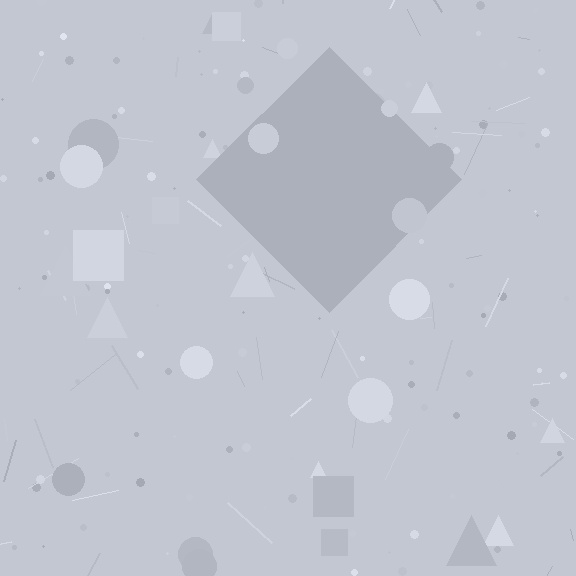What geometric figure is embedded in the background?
A diamond is embedded in the background.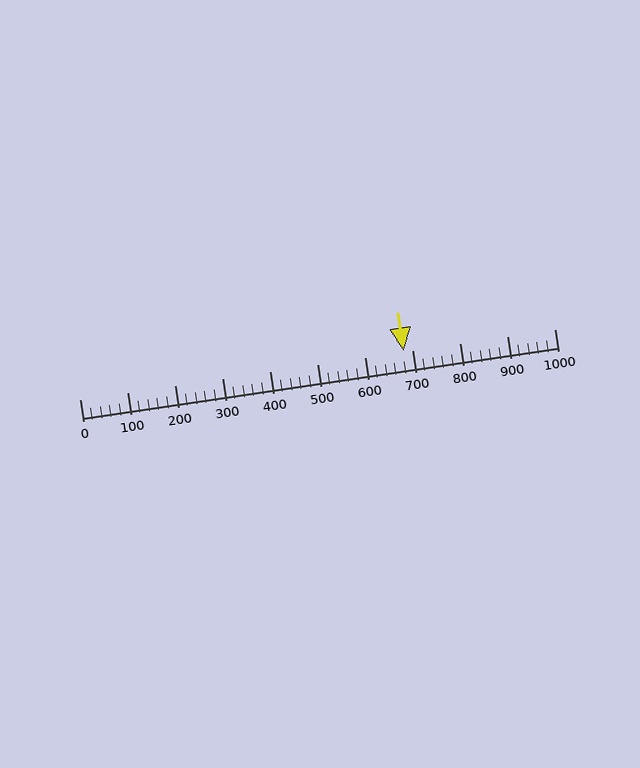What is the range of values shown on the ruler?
The ruler shows values from 0 to 1000.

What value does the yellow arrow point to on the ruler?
The yellow arrow points to approximately 681.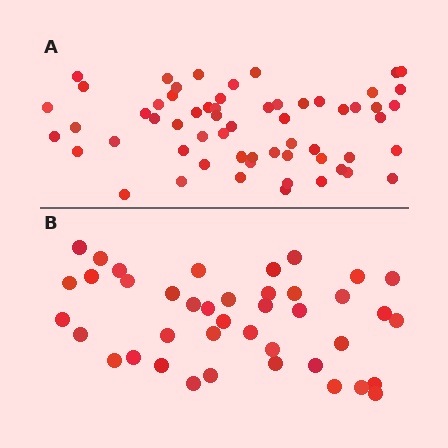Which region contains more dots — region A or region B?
Region A (the top region) has more dots.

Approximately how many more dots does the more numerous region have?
Region A has approximately 20 more dots than region B.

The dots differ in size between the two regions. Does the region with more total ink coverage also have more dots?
No. Region B has more total ink coverage because its dots are larger, but region A actually contains more individual dots. Total area can be misleading — the number of items is what matters here.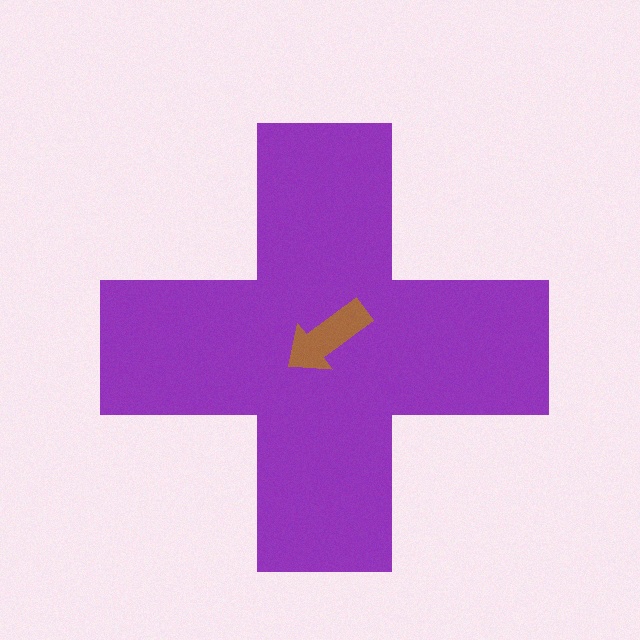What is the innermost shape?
The brown arrow.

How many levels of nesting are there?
2.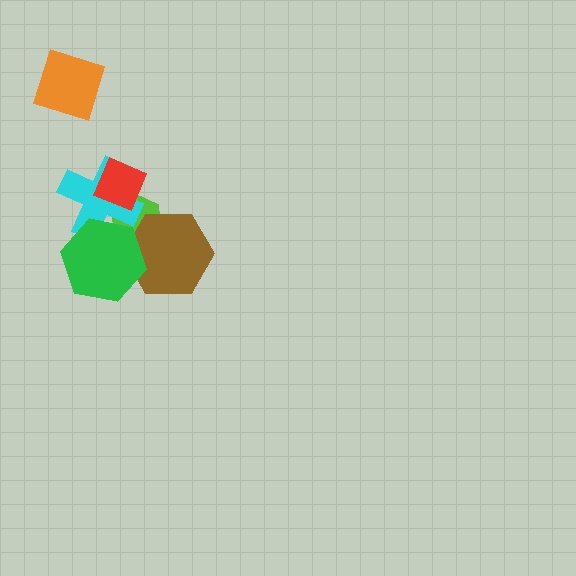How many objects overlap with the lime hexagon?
4 objects overlap with the lime hexagon.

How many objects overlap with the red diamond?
2 objects overlap with the red diamond.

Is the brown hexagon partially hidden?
Yes, it is partially covered by another shape.